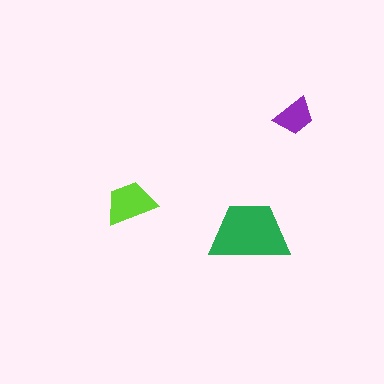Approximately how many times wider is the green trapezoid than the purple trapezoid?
About 2 times wider.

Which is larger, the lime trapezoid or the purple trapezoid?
The lime one.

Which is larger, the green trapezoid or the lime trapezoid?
The green one.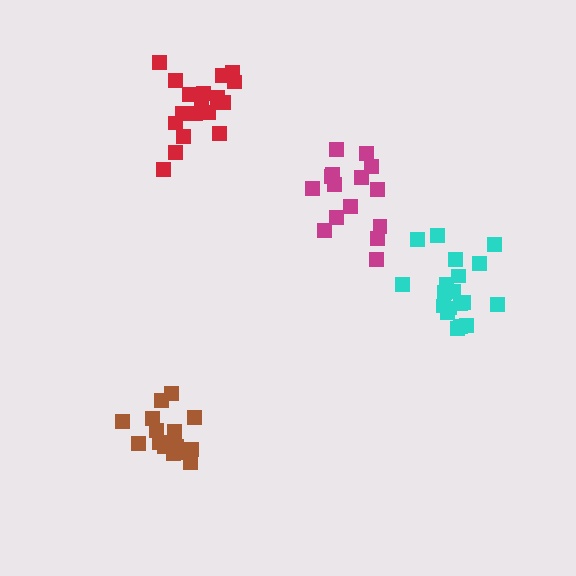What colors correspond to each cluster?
The clusters are colored: red, cyan, magenta, brown.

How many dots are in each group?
Group 1: 18 dots, Group 2: 19 dots, Group 3: 15 dots, Group 4: 16 dots (68 total).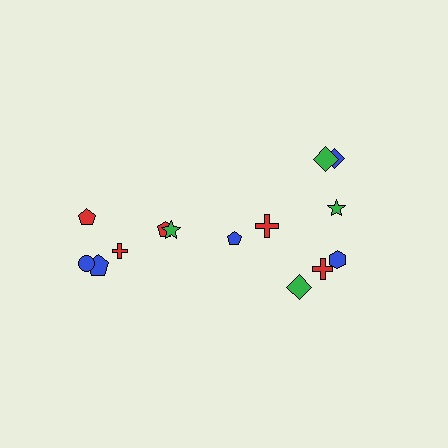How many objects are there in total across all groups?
There are 14 objects.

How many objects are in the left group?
There are 6 objects.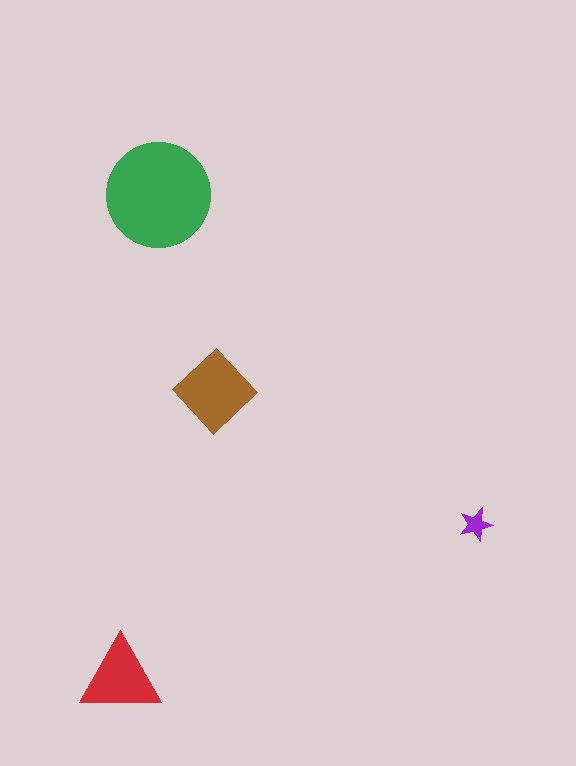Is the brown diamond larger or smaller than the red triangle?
Larger.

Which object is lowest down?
The red triangle is bottommost.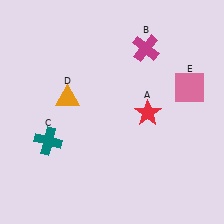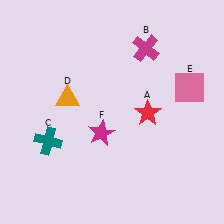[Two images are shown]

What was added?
A magenta star (F) was added in Image 2.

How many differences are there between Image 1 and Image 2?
There is 1 difference between the two images.